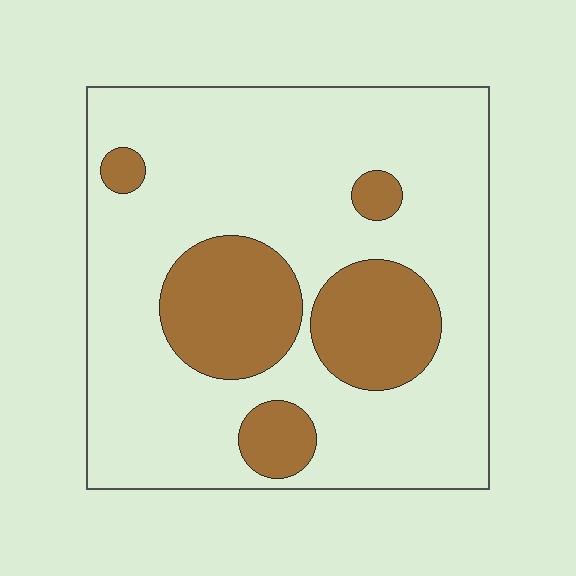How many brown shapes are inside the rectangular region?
5.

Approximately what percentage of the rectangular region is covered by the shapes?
Approximately 25%.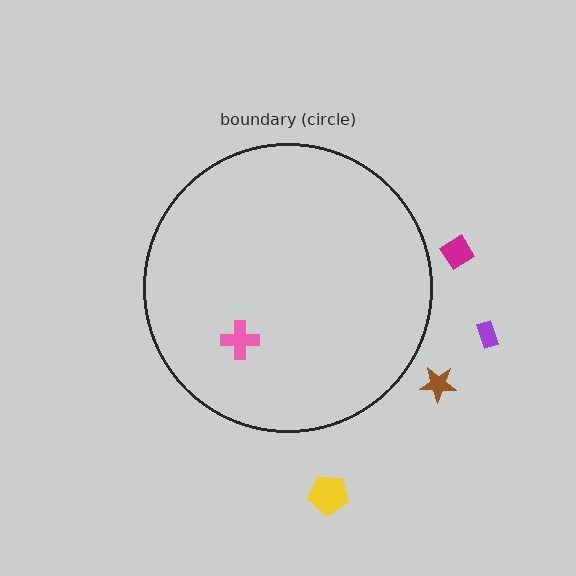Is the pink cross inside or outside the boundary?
Inside.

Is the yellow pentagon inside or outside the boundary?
Outside.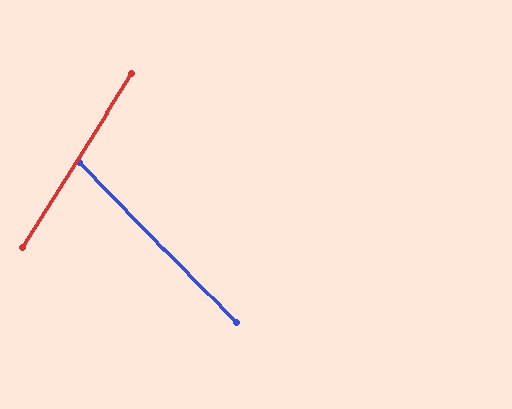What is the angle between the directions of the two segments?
Approximately 77 degrees.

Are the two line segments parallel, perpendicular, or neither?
Neither parallel nor perpendicular — they differ by about 77°.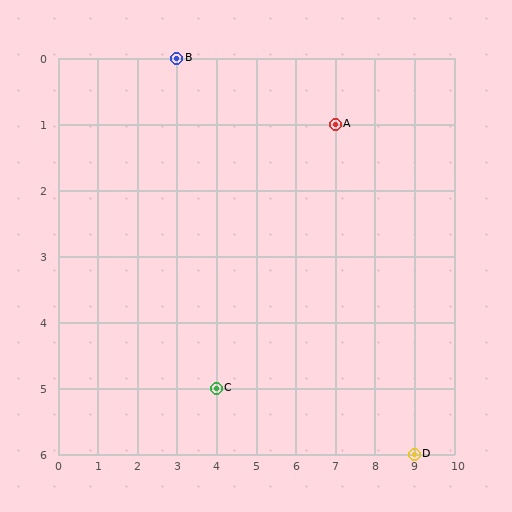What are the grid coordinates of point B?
Point B is at grid coordinates (3, 0).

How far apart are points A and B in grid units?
Points A and B are 4 columns and 1 row apart (about 4.1 grid units diagonally).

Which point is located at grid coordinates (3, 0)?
Point B is at (3, 0).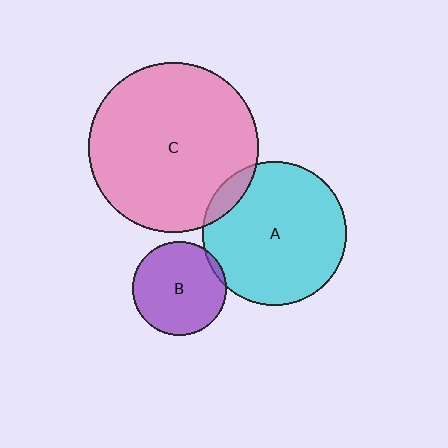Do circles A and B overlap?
Yes.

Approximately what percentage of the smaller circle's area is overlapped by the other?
Approximately 5%.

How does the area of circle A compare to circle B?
Approximately 2.3 times.